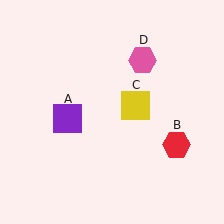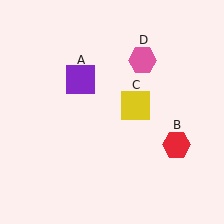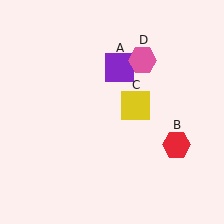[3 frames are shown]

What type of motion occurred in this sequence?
The purple square (object A) rotated clockwise around the center of the scene.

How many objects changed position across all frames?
1 object changed position: purple square (object A).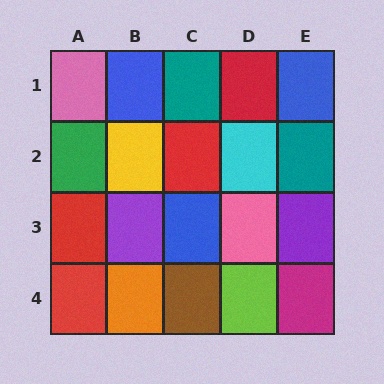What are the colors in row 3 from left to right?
Red, purple, blue, pink, purple.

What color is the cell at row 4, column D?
Lime.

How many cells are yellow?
1 cell is yellow.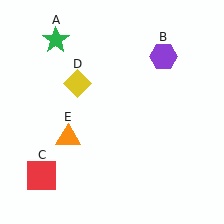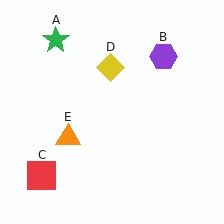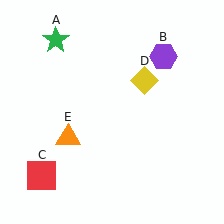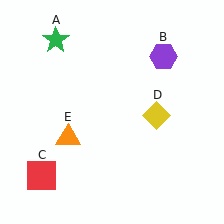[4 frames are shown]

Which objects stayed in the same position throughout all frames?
Green star (object A) and purple hexagon (object B) and red square (object C) and orange triangle (object E) remained stationary.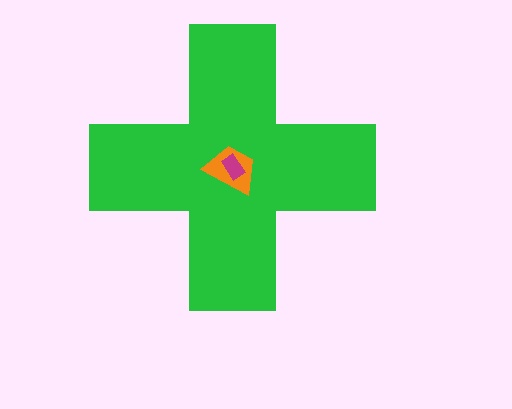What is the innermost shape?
The magenta rectangle.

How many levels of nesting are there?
3.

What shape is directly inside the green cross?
The orange trapezoid.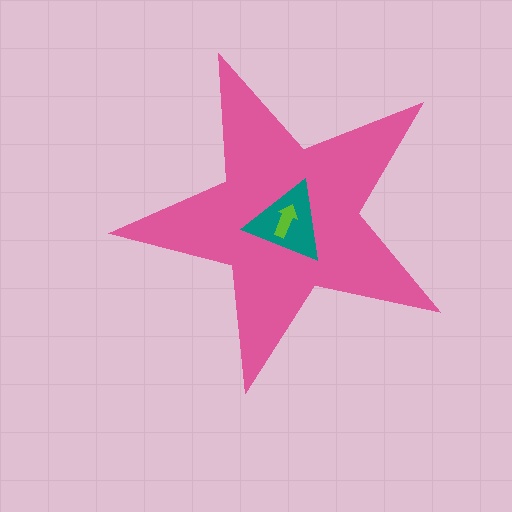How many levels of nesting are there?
3.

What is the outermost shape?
The pink star.